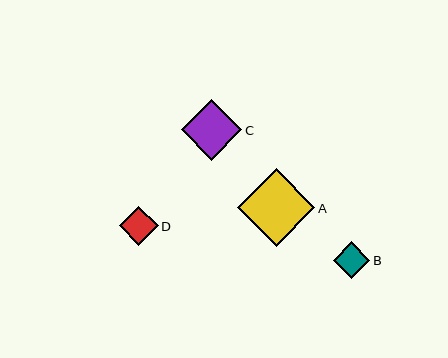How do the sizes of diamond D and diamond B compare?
Diamond D and diamond B are approximately the same size.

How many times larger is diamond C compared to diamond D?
Diamond C is approximately 1.6 times the size of diamond D.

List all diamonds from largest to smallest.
From largest to smallest: A, C, D, B.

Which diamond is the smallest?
Diamond B is the smallest with a size of approximately 37 pixels.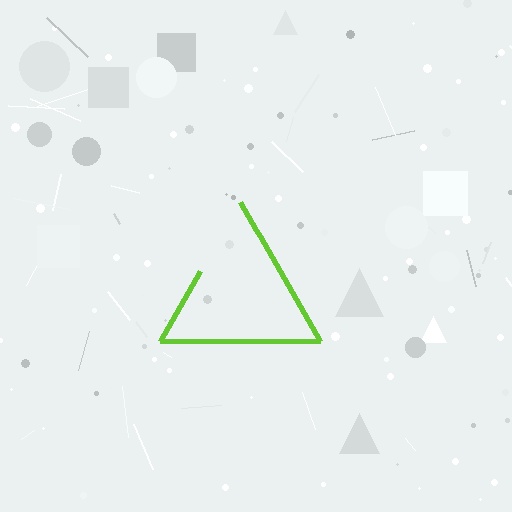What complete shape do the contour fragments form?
The contour fragments form a triangle.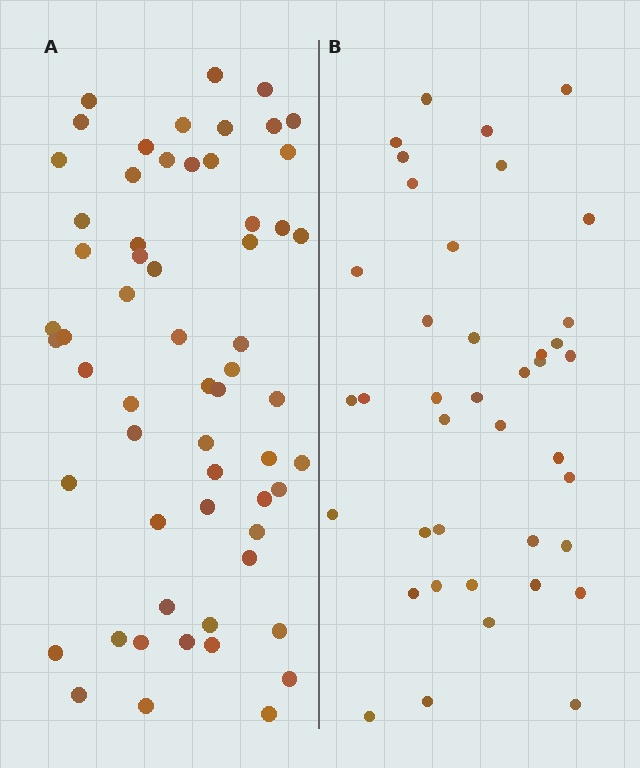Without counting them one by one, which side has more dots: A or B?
Region A (the left region) has more dots.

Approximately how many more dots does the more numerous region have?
Region A has approximately 20 more dots than region B.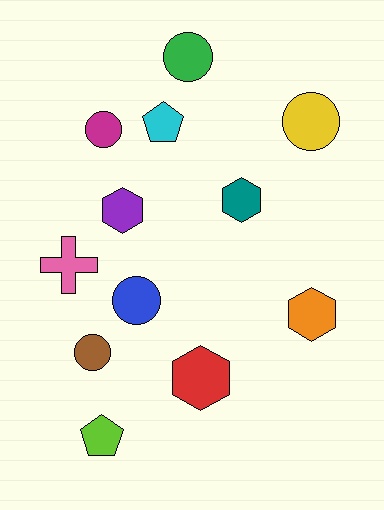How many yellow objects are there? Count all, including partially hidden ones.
There is 1 yellow object.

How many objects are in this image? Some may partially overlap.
There are 12 objects.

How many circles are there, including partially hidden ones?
There are 5 circles.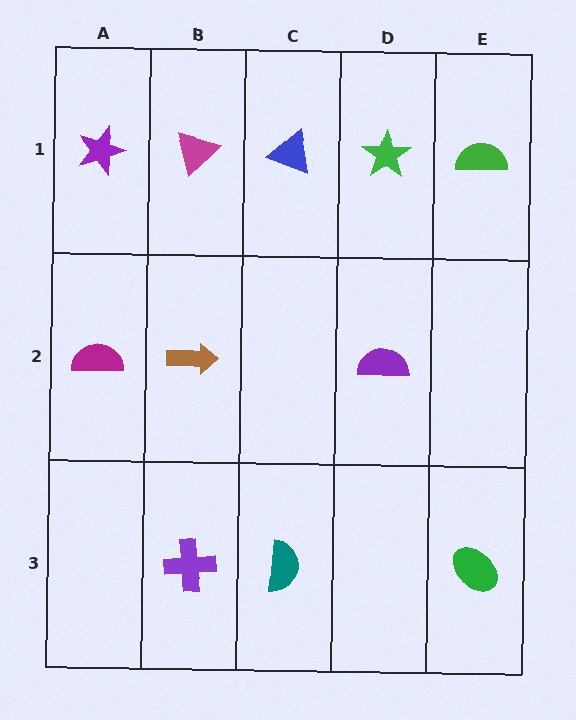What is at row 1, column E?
A green semicircle.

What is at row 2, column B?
A brown arrow.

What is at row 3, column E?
A green ellipse.